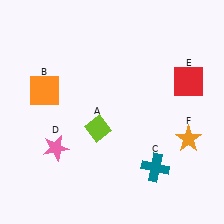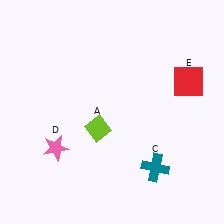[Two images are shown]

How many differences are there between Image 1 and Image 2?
There are 2 differences between the two images.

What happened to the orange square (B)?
The orange square (B) was removed in Image 2. It was in the top-left area of Image 1.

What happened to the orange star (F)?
The orange star (F) was removed in Image 2. It was in the bottom-right area of Image 1.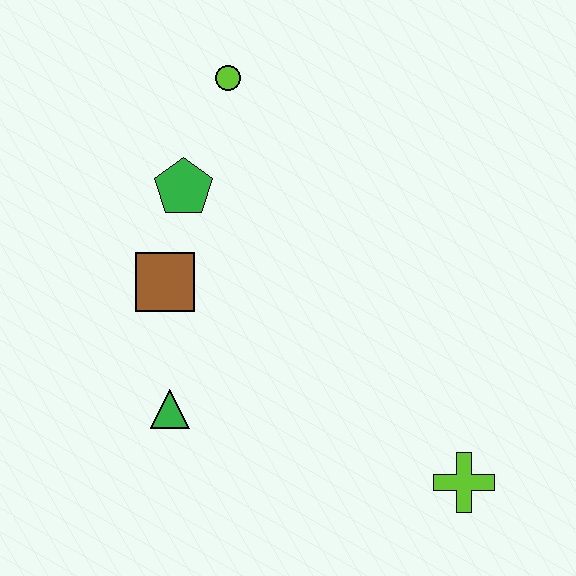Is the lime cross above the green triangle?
No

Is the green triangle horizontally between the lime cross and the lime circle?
No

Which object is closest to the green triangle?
The brown square is closest to the green triangle.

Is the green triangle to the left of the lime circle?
Yes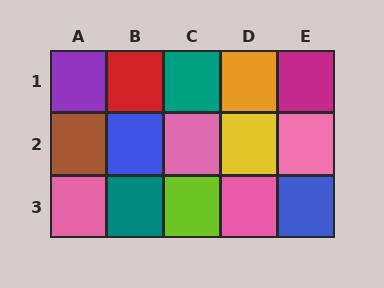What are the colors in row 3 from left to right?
Pink, teal, lime, pink, blue.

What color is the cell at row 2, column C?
Pink.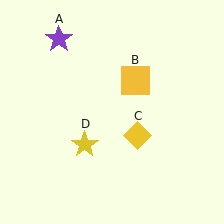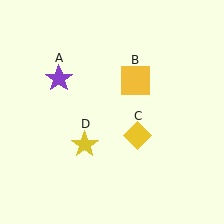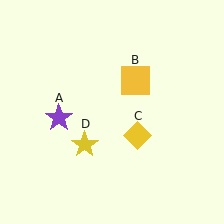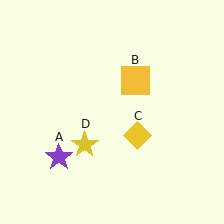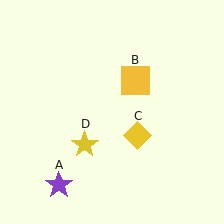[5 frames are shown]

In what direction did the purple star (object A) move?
The purple star (object A) moved down.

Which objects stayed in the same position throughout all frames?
Yellow square (object B) and yellow diamond (object C) and yellow star (object D) remained stationary.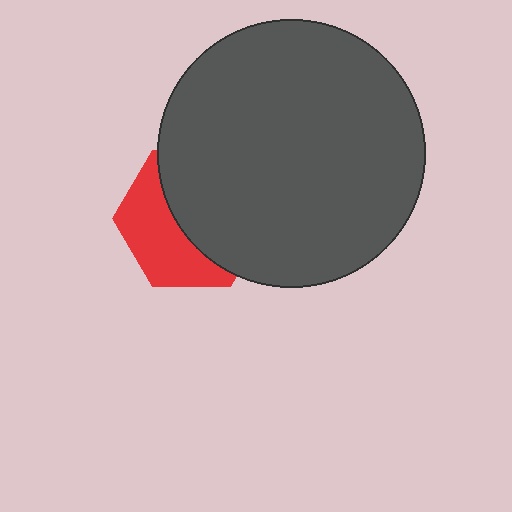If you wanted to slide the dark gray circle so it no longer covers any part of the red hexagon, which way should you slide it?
Slide it right — that is the most direct way to separate the two shapes.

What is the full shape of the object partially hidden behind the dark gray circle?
The partially hidden object is a red hexagon.